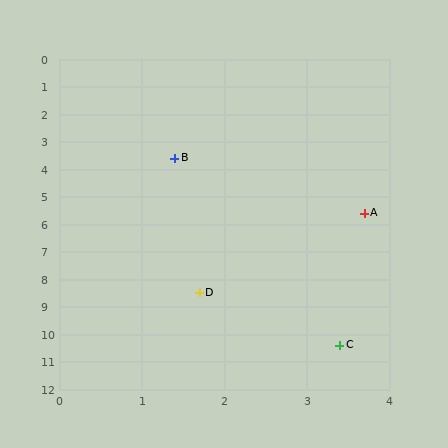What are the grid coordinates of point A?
Point A is at approximately (3.7, 5.6).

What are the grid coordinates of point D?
Point D is at approximately (1.7, 8.5).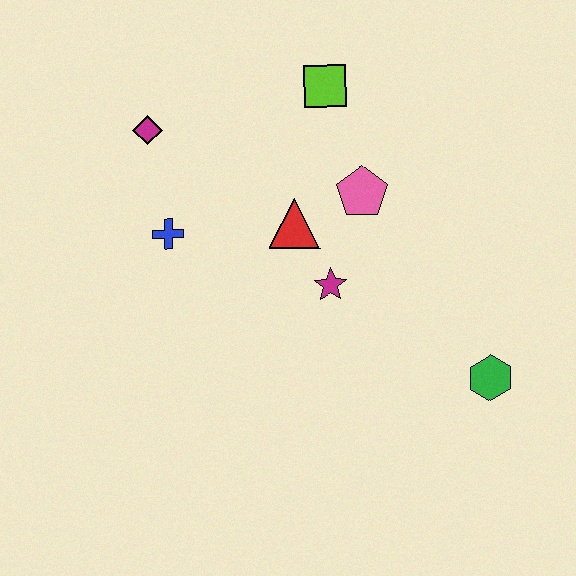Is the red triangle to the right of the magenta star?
No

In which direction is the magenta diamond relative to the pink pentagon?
The magenta diamond is to the left of the pink pentagon.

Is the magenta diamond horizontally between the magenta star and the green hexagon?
No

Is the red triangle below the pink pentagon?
Yes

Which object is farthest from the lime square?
The green hexagon is farthest from the lime square.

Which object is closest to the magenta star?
The red triangle is closest to the magenta star.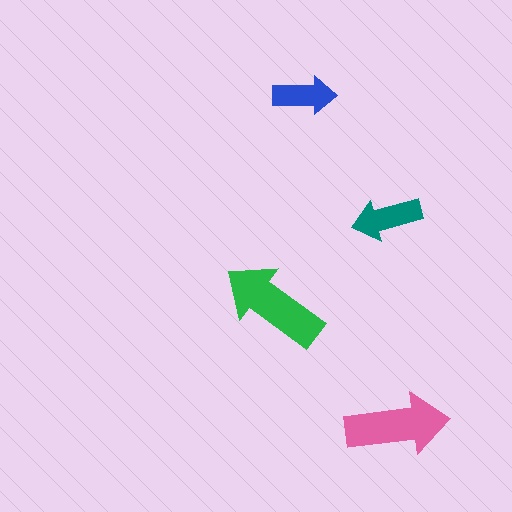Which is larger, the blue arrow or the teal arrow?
The teal one.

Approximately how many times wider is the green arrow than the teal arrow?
About 1.5 times wider.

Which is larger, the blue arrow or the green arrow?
The green one.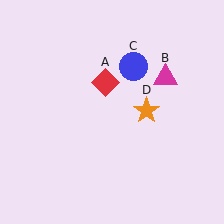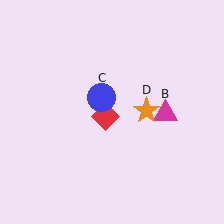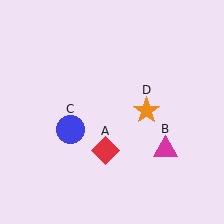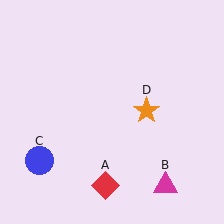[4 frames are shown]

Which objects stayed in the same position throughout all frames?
Orange star (object D) remained stationary.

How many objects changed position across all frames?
3 objects changed position: red diamond (object A), magenta triangle (object B), blue circle (object C).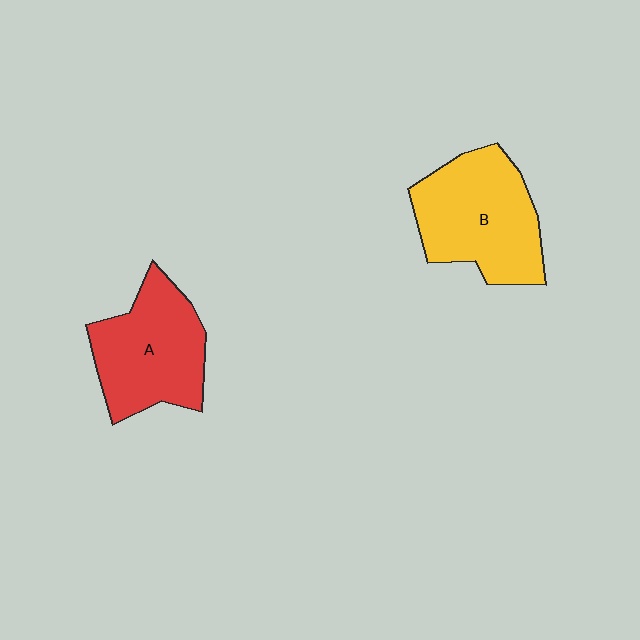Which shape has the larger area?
Shape B (yellow).